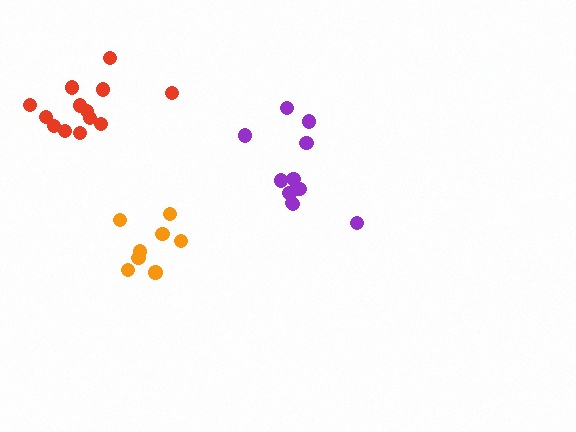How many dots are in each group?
Group 1: 12 dots, Group 2: 13 dots, Group 3: 8 dots (33 total).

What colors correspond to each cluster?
The clusters are colored: purple, red, orange.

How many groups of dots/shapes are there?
There are 3 groups.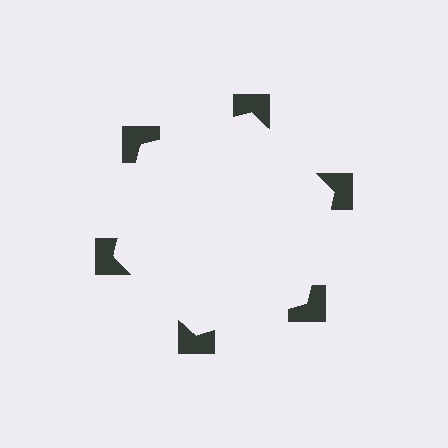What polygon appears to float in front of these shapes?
An illusory hexagon — its edges are inferred from the aligned wedge cuts in the notched squares, not physically drawn.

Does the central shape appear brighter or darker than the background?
It typically appears slightly brighter than the background, even though no actual brightness change is drawn.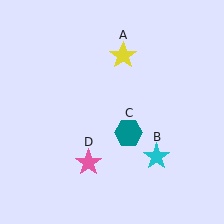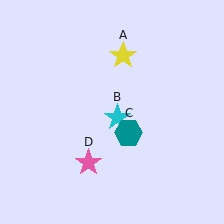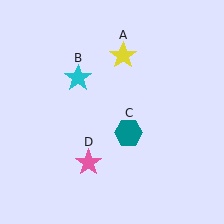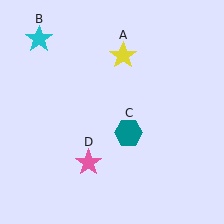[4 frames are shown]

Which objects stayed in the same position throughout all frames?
Yellow star (object A) and teal hexagon (object C) and pink star (object D) remained stationary.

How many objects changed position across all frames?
1 object changed position: cyan star (object B).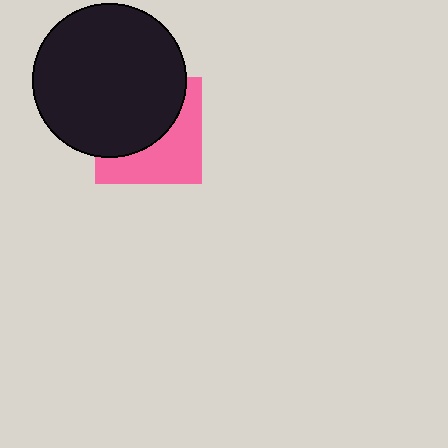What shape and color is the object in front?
The object in front is a black circle.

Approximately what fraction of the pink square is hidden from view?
Roughly 54% of the pink square is hidden behind the black circle.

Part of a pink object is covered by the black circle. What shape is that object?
It is a square.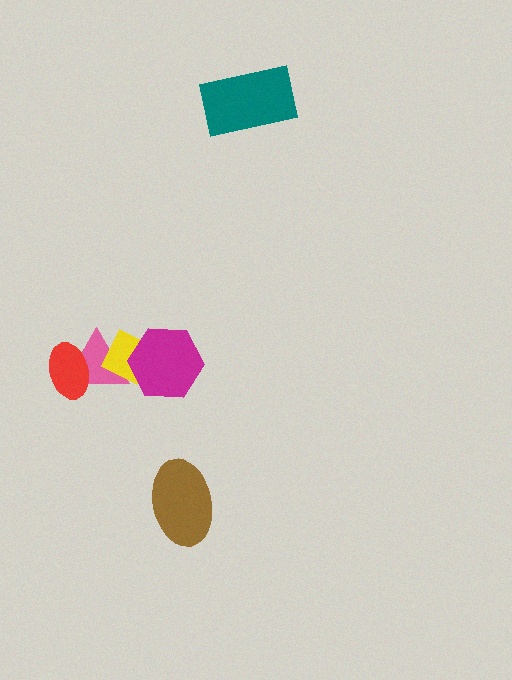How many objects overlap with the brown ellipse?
0 objects overlap with the brown ellipse.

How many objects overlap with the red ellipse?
1 object overlaps with the red ellipse.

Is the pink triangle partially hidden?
Yes, it is partially covered by another shape.